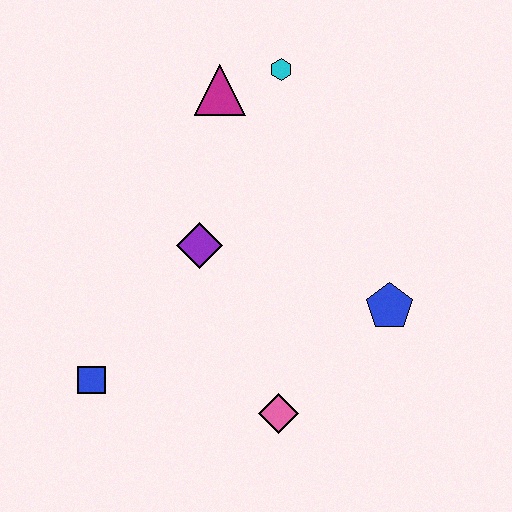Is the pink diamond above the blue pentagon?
No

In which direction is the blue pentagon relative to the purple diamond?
The blue pentagon is to the right of the purple diamond.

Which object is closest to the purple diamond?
The magenta triangle is closest to the purple diamond.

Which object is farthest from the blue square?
The cyan hexagon is farthest from the blue square.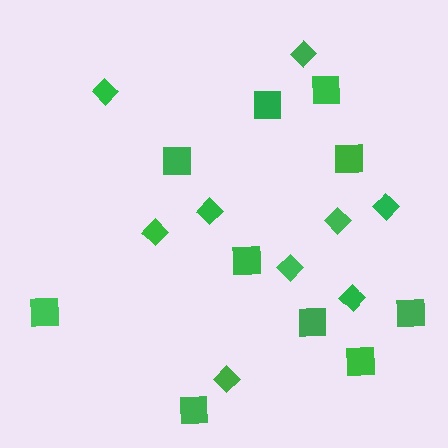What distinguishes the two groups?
There are 2 groups: one group of squares (10) and one group of diamonds (9).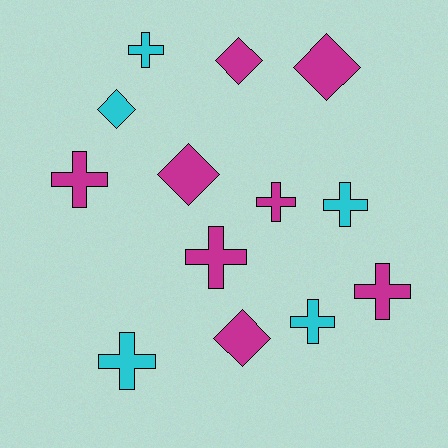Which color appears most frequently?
Magenta, with 8 objects.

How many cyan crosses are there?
There are 4 cyan crosses.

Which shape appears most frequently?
Cross, with 8 objects.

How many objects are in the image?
There are 13 objects.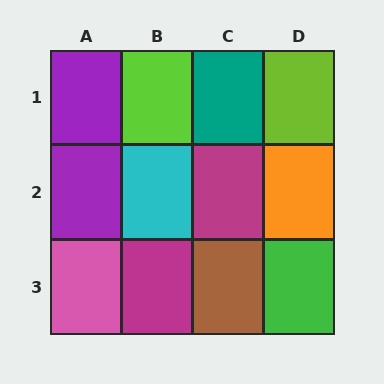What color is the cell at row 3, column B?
Magenta.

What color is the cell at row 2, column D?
Orange.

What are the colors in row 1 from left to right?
Purple, lime, teal, lime.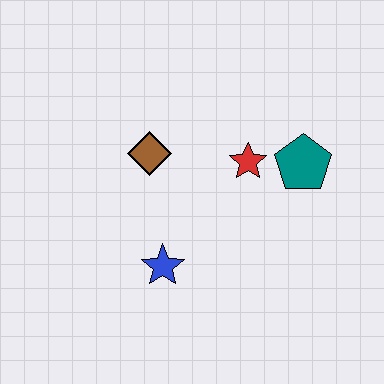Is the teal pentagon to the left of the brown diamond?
No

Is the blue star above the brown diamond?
No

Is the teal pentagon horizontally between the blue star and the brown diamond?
No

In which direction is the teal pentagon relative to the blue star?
The teal pentagon is to the right of the blue star.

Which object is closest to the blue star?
The brown diamond is closest to the blue star.